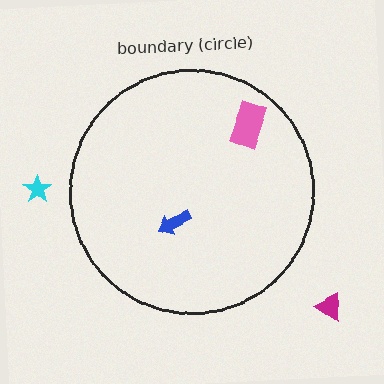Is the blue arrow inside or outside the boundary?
Inside.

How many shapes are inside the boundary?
2 inside, 2 outside.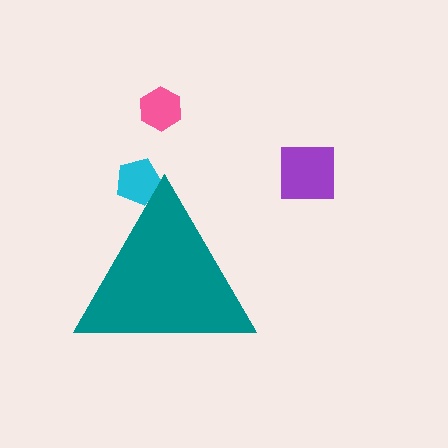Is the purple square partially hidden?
No, the purple square is fully visible.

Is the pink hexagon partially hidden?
No, the pink hexagon is fully visible.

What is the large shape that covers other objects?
A teal triangle.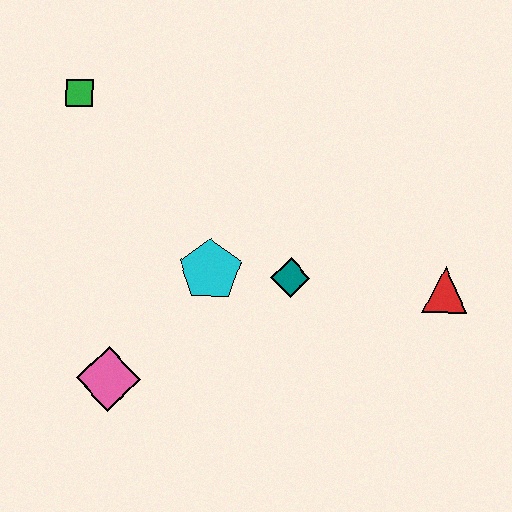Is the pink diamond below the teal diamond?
Yes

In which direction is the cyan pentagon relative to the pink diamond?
The cyan pentagon is above the pink diamond.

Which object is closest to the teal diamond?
The cyan pentagon is closest to the teal diamond.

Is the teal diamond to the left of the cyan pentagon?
No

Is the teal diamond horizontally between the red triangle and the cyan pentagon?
Yes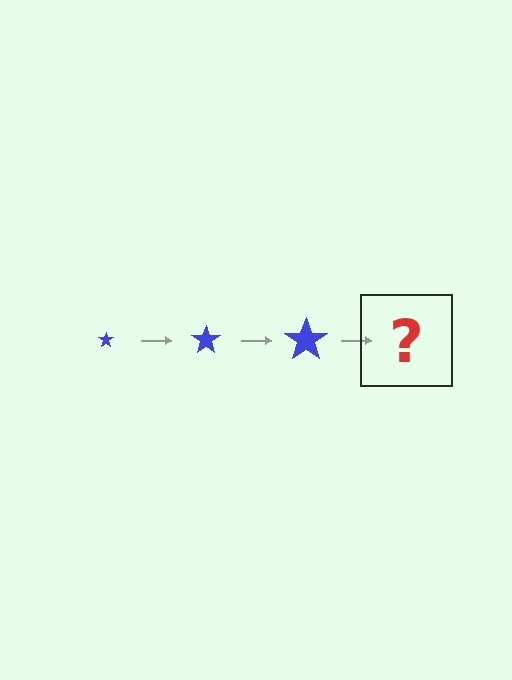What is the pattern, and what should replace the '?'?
The pattern is that the star gets progressively larger each step. The '?' should be a blue star, larger than the previous one.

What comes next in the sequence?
The next element should be a blue star, larger than the previous one.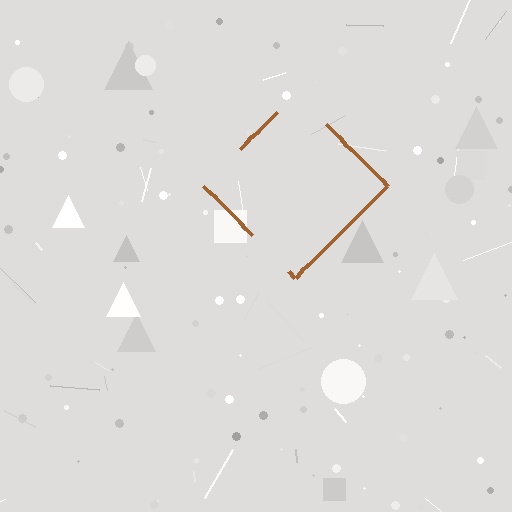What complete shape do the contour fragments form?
The contour fragments form a diamond.